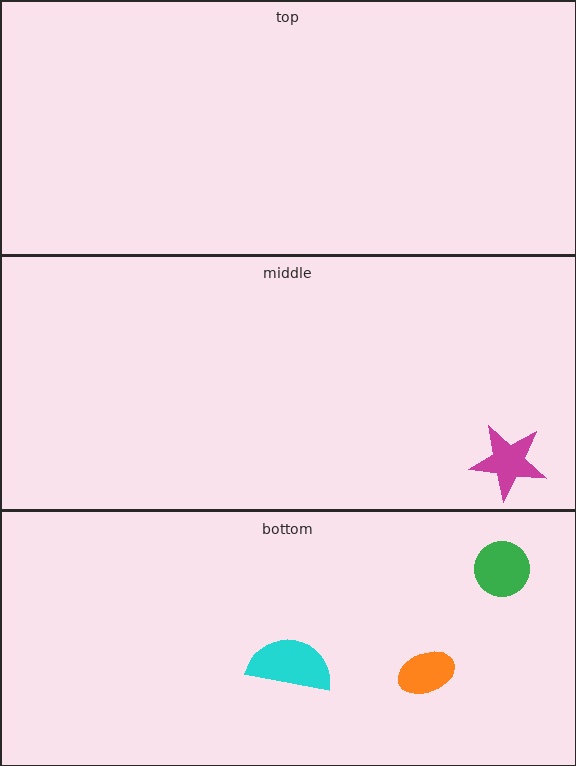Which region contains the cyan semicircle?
The bottom region.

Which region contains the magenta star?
The middle region.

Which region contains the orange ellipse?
The bottom region.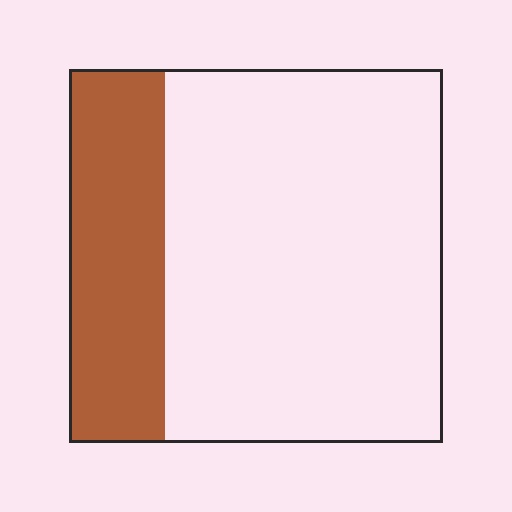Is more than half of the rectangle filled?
No.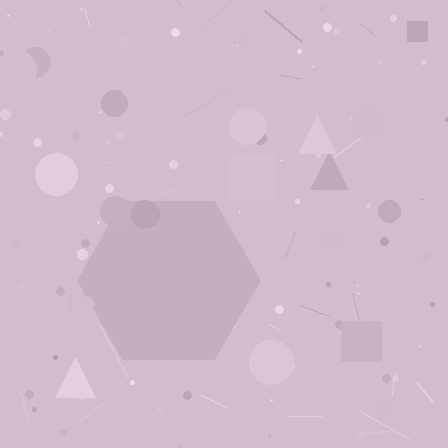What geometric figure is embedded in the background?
A hexagon is embedded in the background.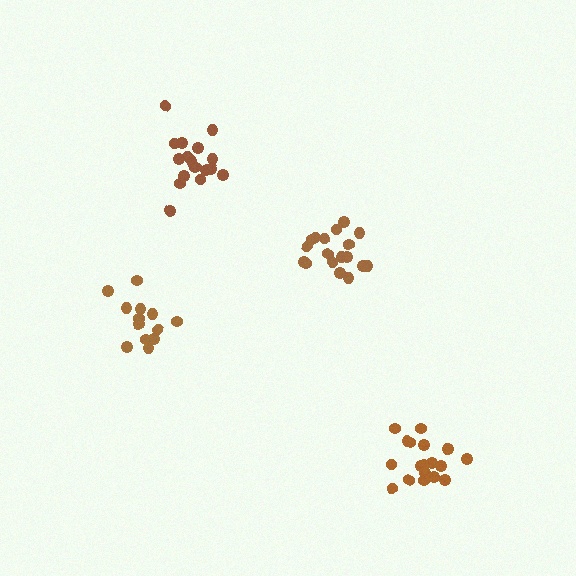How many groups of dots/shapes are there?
There are 4 groups.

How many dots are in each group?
Group 1: 17 dots, Group 2: 18 dots, Group 3: 19 dots, Group 4: 13 dots (67 total).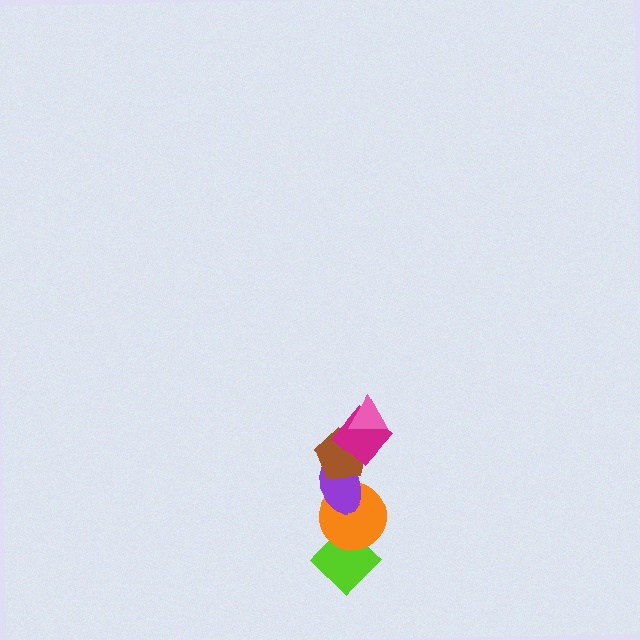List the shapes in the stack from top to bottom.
From top to bottom: the pink triangle, the magenta diamond, the brown pentagon, the purple ellipse, the orange circle, the lime diamond.